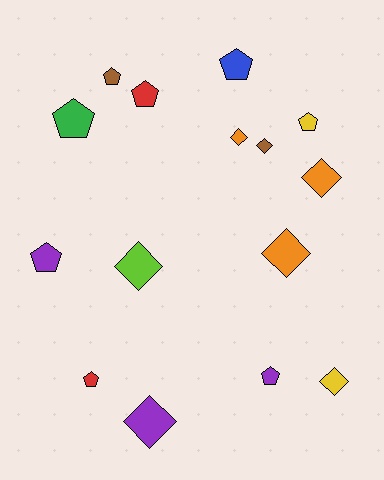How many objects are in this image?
There are 15 objects.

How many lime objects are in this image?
There is 1 lime object.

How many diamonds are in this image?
There are 7 diamonds.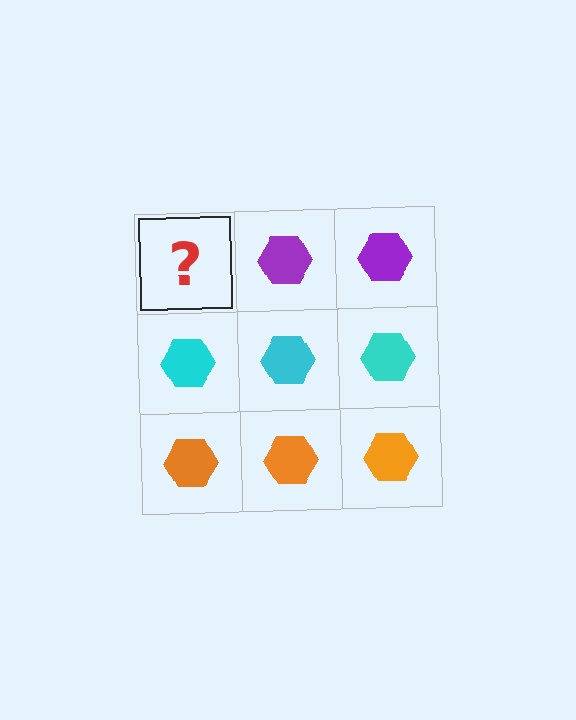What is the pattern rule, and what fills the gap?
The rule is that each row has a consistent color. The gap should be filled with a purple hexagon.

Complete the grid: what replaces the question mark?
The question mark should be replaced with a purple hexagon.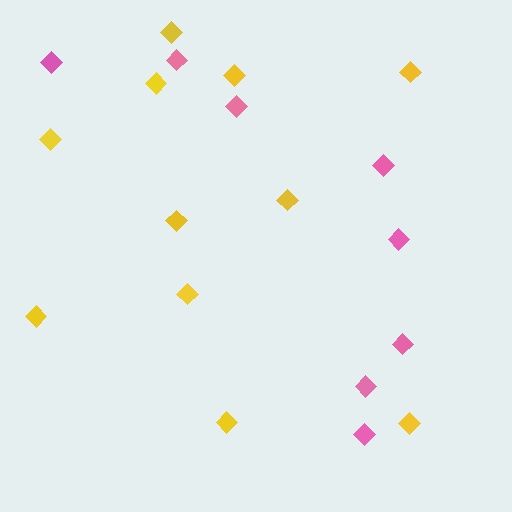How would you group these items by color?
There are 2 groups: one group of pink diamonds (8) and one group of yellow diamonds (11).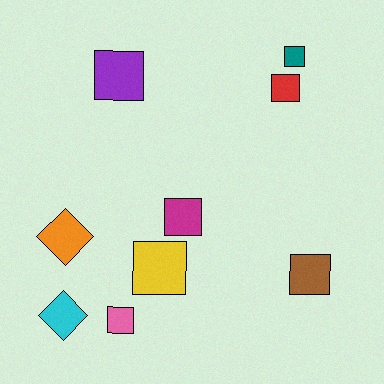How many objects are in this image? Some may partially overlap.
There are 9 objects.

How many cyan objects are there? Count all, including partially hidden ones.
There is 1 cyan object.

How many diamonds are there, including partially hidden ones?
There are 2 diamonds.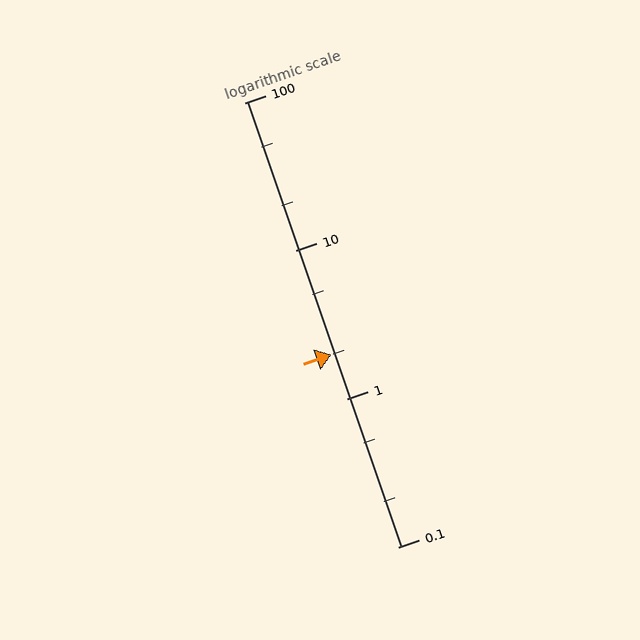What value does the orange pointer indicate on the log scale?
The pointer indicates approximately 2.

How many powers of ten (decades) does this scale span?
The scale spans 3 decades, from 0.1 to 100.